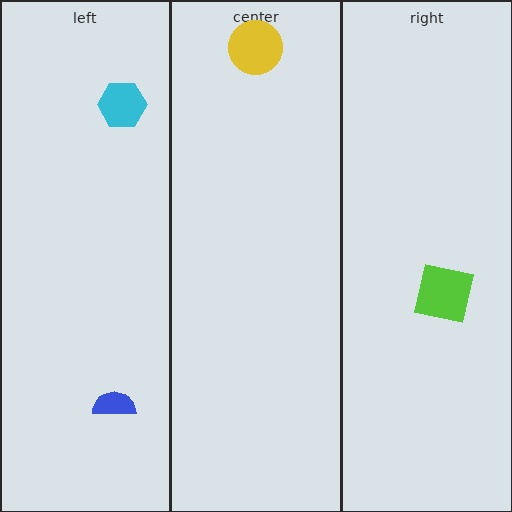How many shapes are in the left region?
2.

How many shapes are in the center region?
1.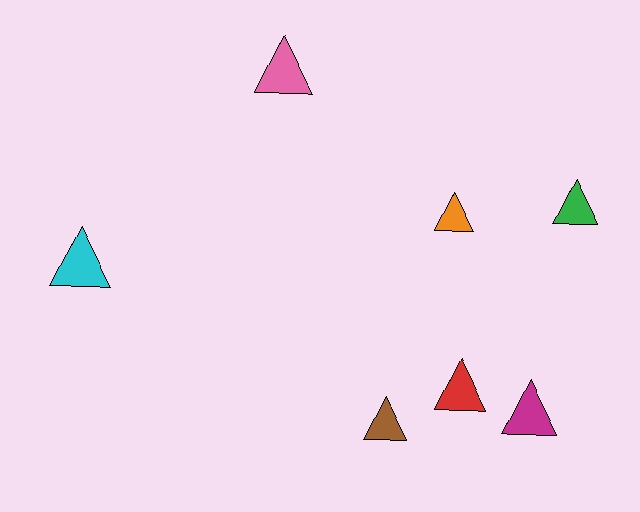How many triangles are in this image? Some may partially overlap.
There are 7 triangles.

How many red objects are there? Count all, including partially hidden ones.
There is 1 red object.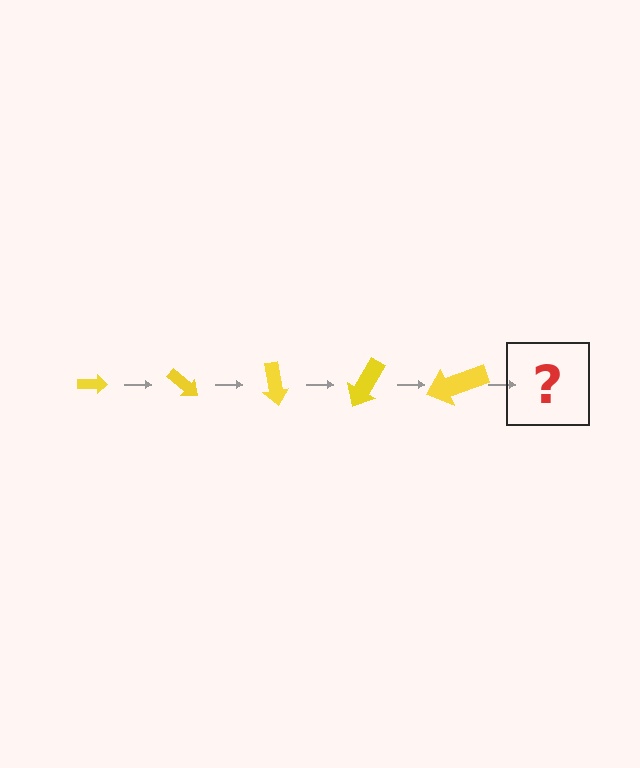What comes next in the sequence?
The next element should be an arrow, larger than the previous one and rotated 200 degrees from the start.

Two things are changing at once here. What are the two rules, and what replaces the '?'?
The two rules are that the arrow grows larger each step and it rotates 40 degrees each step. The '?' should be an arrow, larger than the previous one and rotated 200 degrees from the start.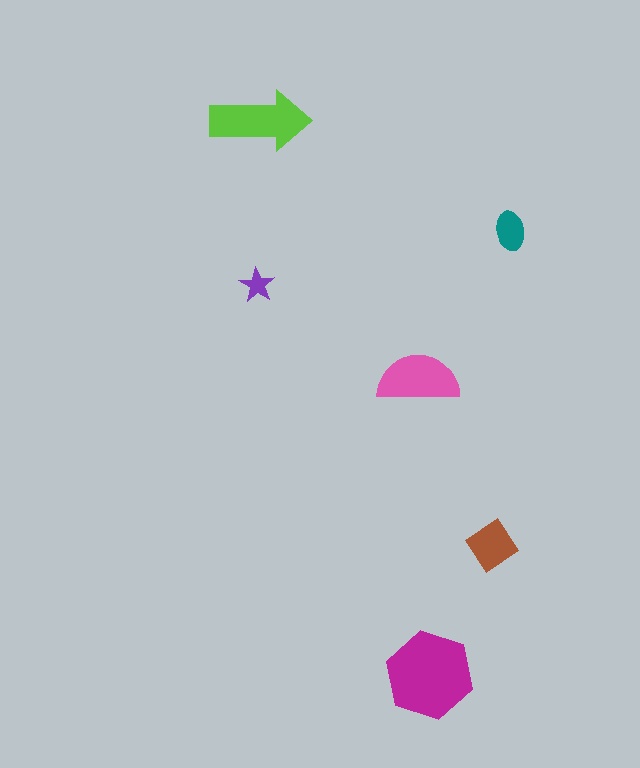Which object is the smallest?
The purple star.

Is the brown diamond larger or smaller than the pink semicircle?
Smaller.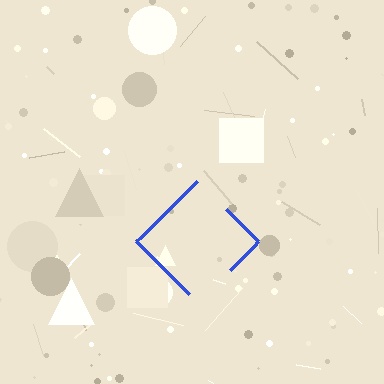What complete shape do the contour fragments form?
The contour fragments form a diamond.